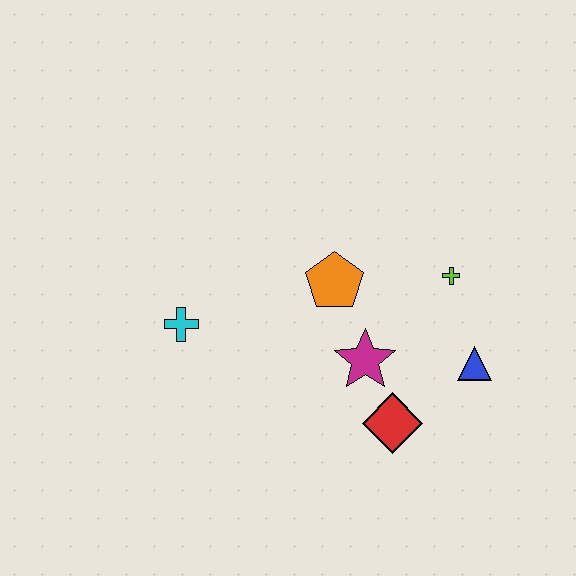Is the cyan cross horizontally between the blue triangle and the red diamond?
No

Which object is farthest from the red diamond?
The cyan cross is farthest from the red diamond.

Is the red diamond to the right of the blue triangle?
No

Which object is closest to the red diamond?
The magenta star is closest to the red diamond.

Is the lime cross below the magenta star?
No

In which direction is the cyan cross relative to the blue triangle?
The cyan cross is to the left of the blue triangle.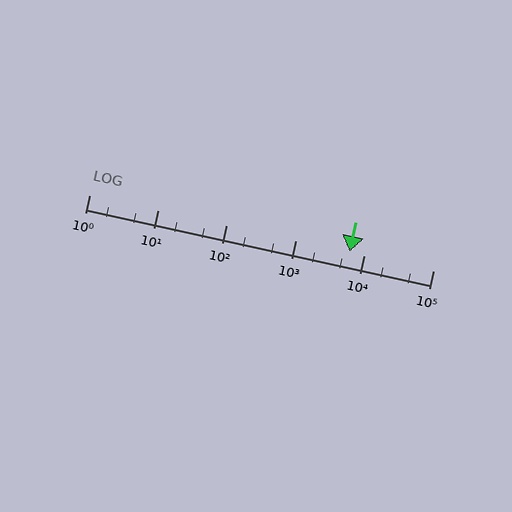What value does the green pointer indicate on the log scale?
The pointer indicates approximately 6200.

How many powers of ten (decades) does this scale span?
The scale spans 5 decades, from 1 to 100000.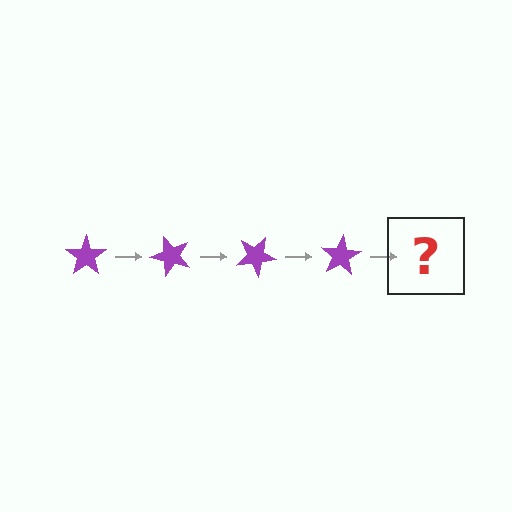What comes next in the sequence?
The next element should be a purple star rotated 200 degrees.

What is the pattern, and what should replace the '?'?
The pattern is that the star rotates 50 degrees each step. The '?' should be a purple star rotated 200 degrees.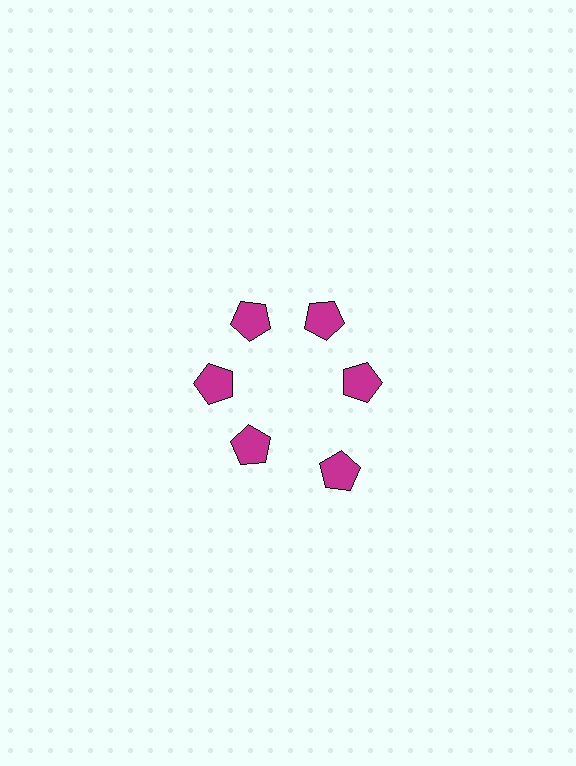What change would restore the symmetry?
The symmetry would be restored by moving it inward, back onto the ring so that all 6 pentagons sit at equal angles and equal distance from the center.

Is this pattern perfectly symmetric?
No. The 6 magenta pentagons are arranged in a ring, but one element near the 5 o'clock position is pushed outward from the center, breaking the 6-fold rotational symmetry.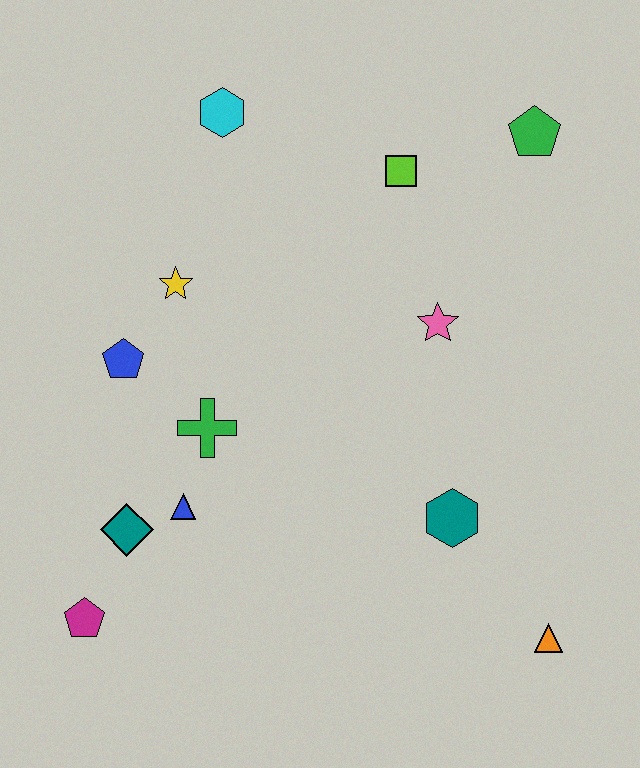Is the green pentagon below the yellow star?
No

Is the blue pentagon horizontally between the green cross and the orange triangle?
No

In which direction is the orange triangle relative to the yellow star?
The orange triangle is to the right of the yellow star.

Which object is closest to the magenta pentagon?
The teal diamond is closest to the magenta pentagon.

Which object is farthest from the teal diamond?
The green pentagon is farthest from the teal diamond.